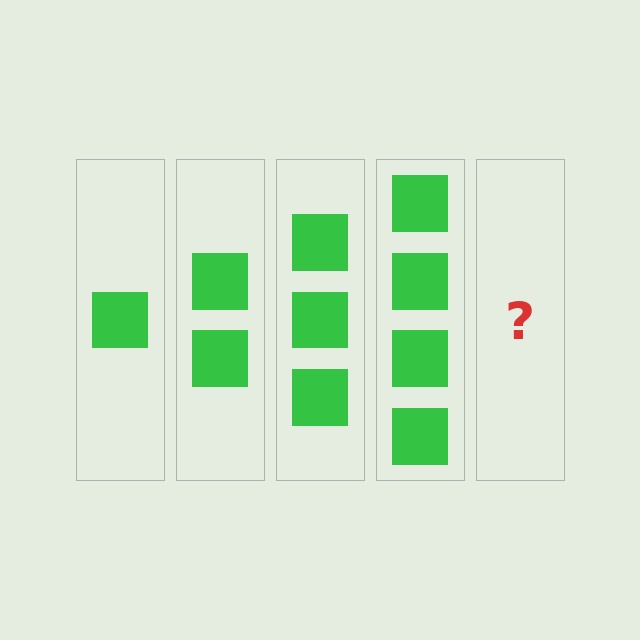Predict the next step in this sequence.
The next step is 5 squares.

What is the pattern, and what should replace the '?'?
The pattern is that each step adds one more square. The '?' should be 5 squares.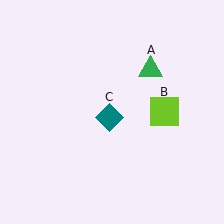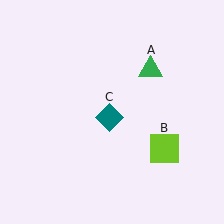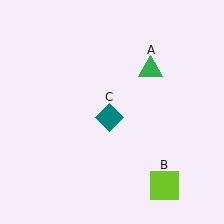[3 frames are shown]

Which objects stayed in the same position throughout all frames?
Green triangle (object A) and teal diamond (object C) remained stationary.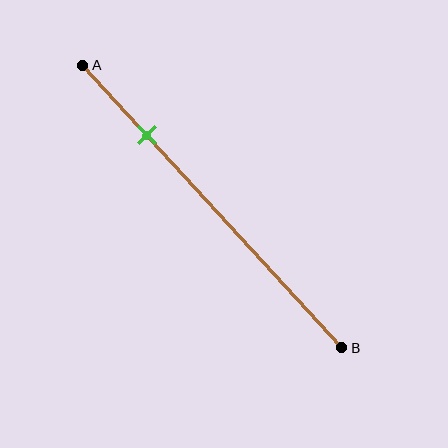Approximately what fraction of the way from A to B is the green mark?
The green mark is approximately 25% of the way from A to B.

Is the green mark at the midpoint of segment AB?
No, the mark is at about 25% from A, not at the 50% midpoint.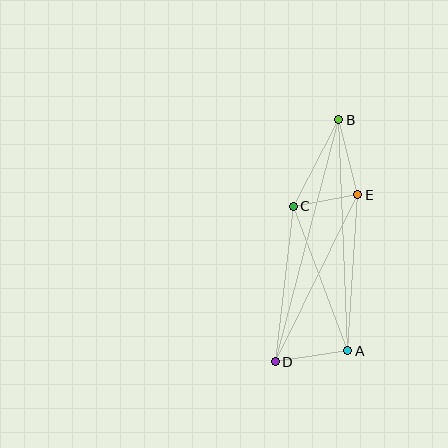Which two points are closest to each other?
Points C and E are closest to each other.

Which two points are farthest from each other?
Points B and D are farthest from each other.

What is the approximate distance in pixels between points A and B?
The distance between A and B is approximately 231 pixels.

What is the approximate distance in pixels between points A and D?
The distance between A and D is approximately 73 pixels.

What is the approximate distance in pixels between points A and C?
The distance between A and C is approximately 155 pixels.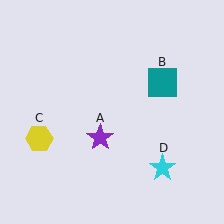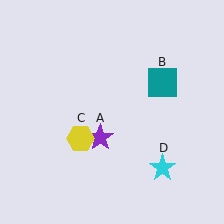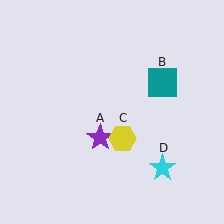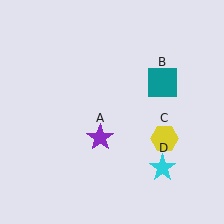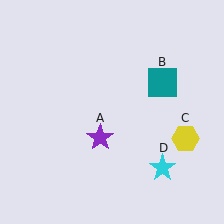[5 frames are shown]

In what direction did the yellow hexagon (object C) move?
The yellow hexagon (object C) moved right.